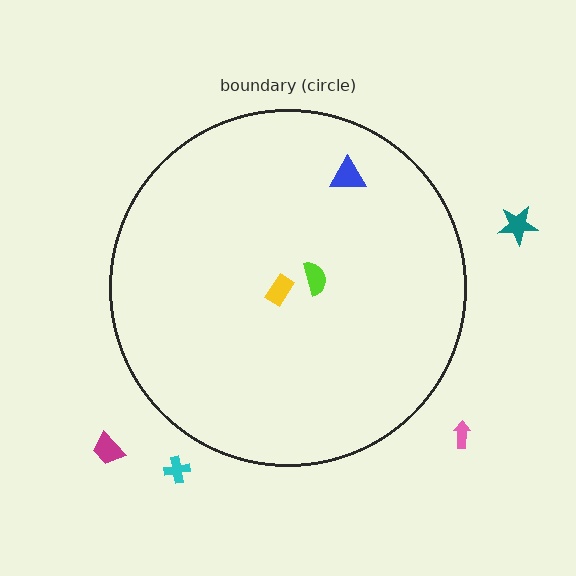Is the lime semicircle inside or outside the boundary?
Inside.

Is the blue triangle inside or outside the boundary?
Inside.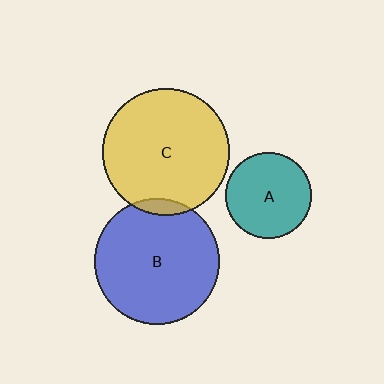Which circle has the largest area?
Circle C (yellow).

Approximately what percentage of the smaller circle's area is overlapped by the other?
Approximately 5%.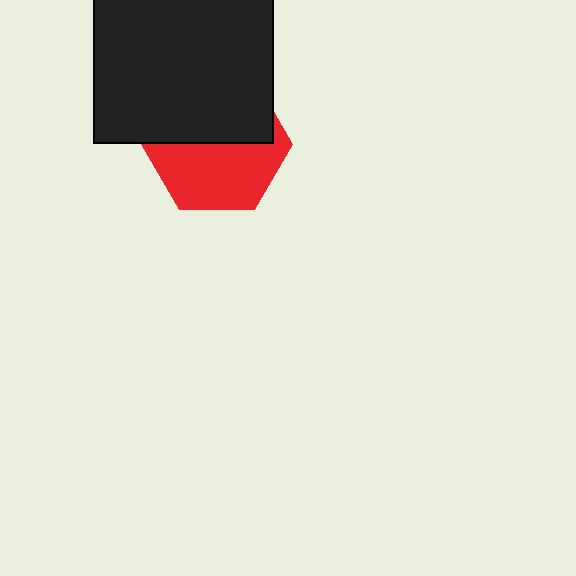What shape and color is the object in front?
The object in front is a black square.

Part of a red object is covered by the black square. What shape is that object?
It is a hexagon.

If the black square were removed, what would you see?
You would see the complete red hexagon.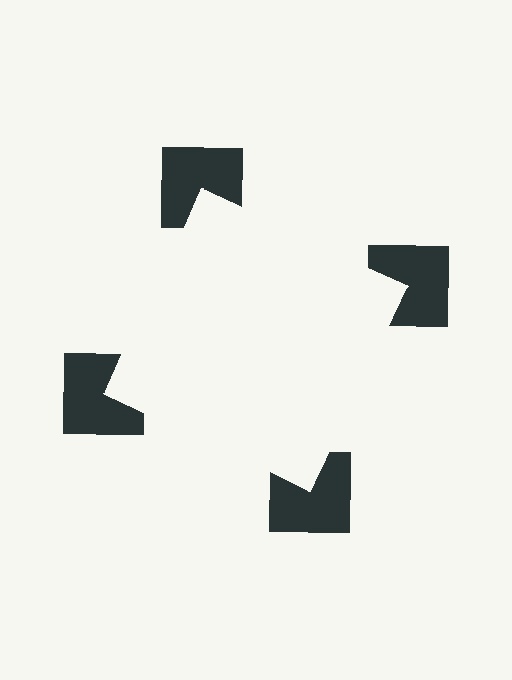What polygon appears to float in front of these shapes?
An illusory square — its edges are inferred from the aligned wedge cuts in the notched squares, not physically drawn.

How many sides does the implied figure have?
4 sides.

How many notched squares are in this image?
There are 4 — one at each vertex of the illusory square.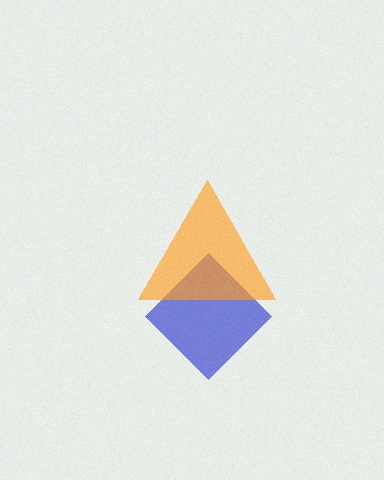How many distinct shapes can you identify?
There are 2 distinct shapes: a blue diamond, an orange triangle.